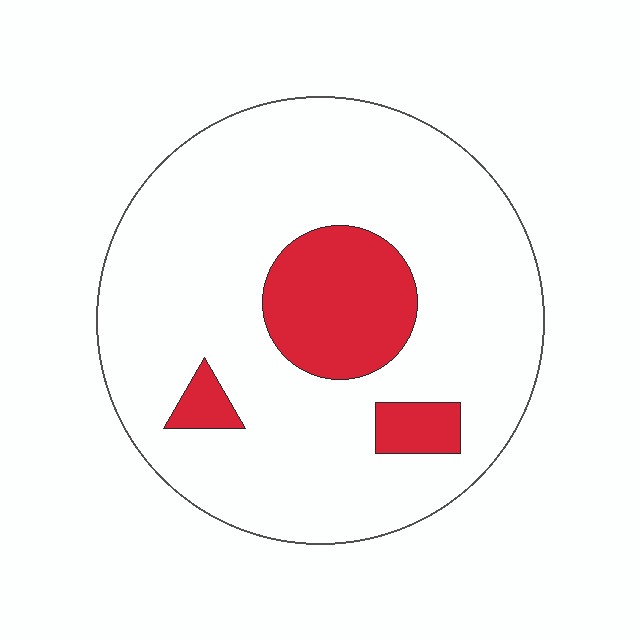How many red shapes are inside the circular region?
3.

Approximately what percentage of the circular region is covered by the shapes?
Approximately 15%.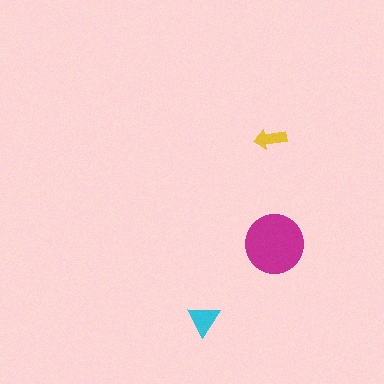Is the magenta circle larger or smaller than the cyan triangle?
Larger.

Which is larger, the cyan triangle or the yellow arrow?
The cyan triangle.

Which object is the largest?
The magenta circle.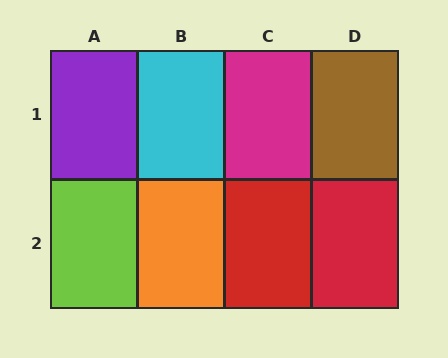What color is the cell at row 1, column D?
Brown.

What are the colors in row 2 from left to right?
Lime, orange, red, red.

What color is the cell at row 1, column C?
Magenta.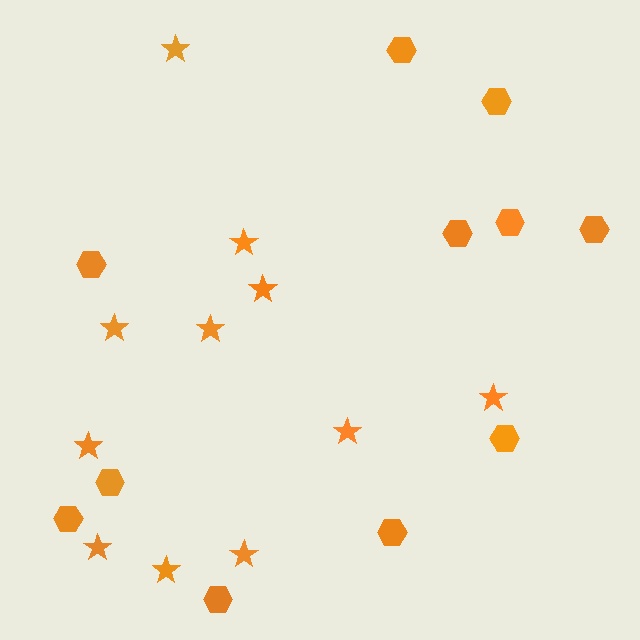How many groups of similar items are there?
There are 2 groups: one group of stars (11) and one group of hexagons (11).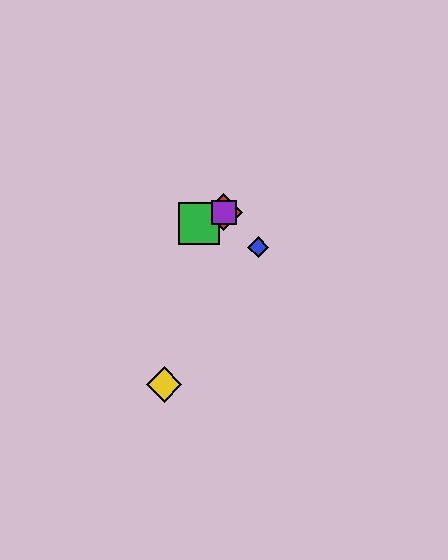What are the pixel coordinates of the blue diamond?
The blue diamond is at (258, 247).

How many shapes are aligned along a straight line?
3 shapes (the red diamond, the green square, the purple square) are aligned along a straight line.